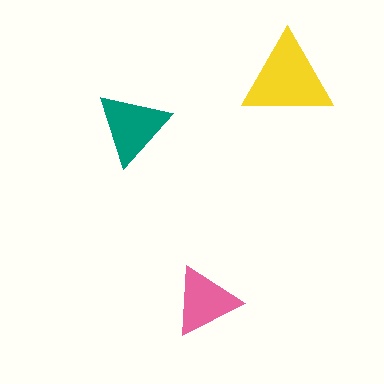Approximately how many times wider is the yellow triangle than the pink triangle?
About 1.5 times wider.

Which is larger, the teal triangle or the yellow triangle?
The yellow one.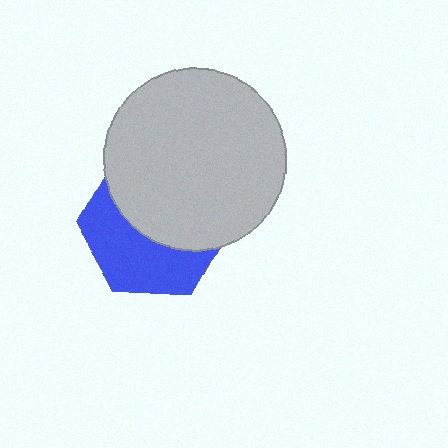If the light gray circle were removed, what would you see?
You would see the complete blue hexagon.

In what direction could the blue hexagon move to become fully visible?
The blue hexagon could move down. That would shift it out from behind the light gray circle entirely.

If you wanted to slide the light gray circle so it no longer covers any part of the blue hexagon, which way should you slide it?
Slide it up — that is the most direct way to separate the two shapes.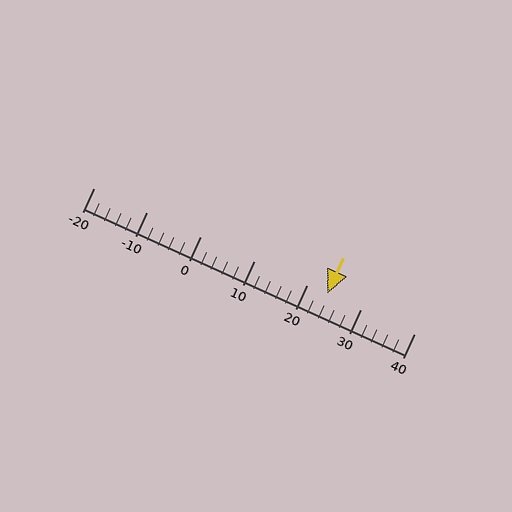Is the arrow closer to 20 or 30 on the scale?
The arrow is closer to 20.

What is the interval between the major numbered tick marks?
The major tick marks are spaced 10 units apart.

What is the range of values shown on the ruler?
The ruler shows values from -20 to 40.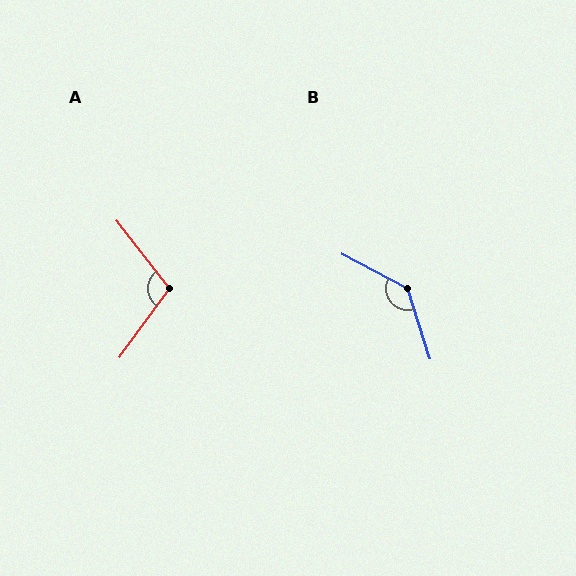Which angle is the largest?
B, at approximately 135 degrees.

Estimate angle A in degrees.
Approximately 106 degrees.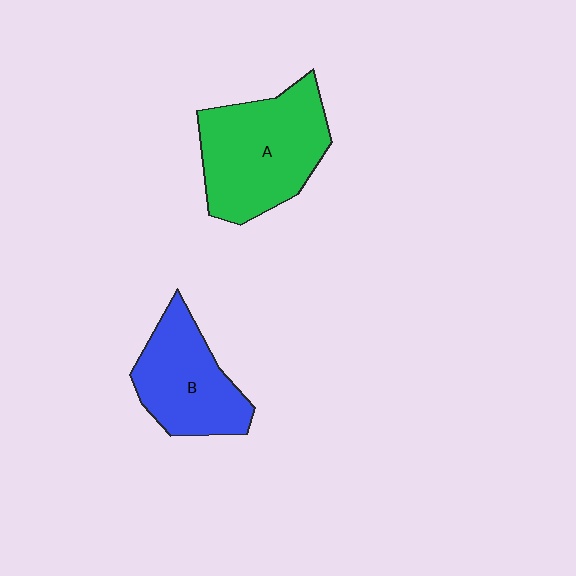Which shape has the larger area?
Shape A (green).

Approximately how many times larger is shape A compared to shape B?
Approximately 1.3 times.